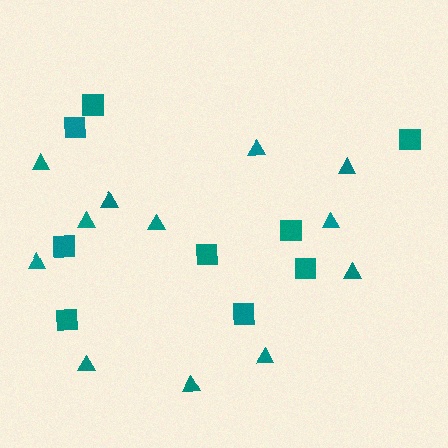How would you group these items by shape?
There are 2 groups: one group of triangles (12) and one group of squares (9).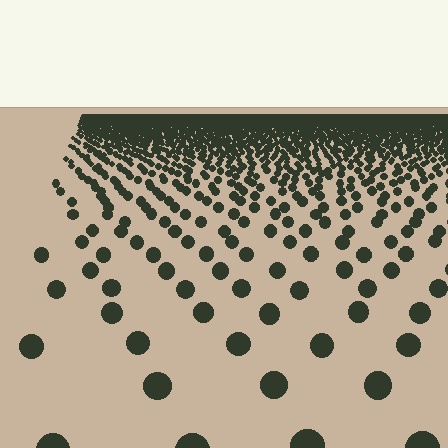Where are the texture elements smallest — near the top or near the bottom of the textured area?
Near the top.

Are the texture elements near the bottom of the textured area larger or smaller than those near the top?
Larger. Near the bottom, elements are closer to the viewer and appear at a bigger on-screen size.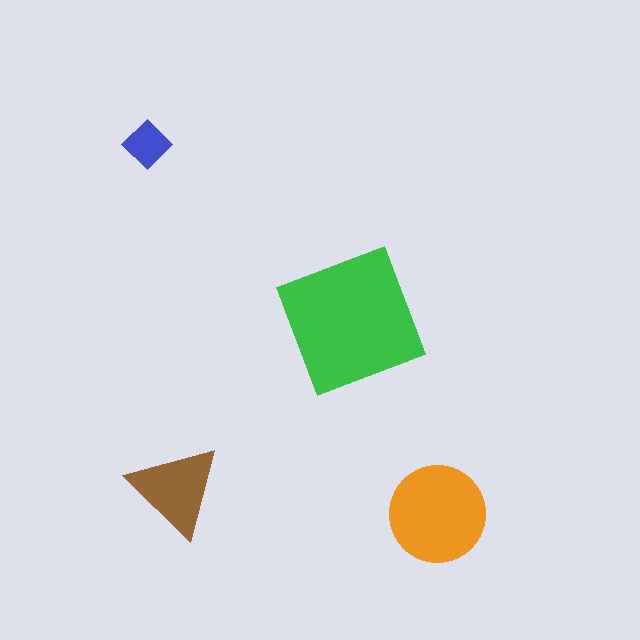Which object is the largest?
The green square.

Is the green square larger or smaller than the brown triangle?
Larger.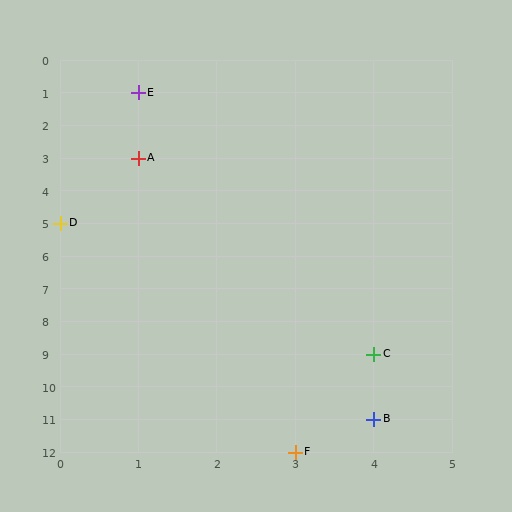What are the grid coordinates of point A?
Point A is at grid coordinates (1, 3).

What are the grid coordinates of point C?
Point C is at grid coordinates (4, 9).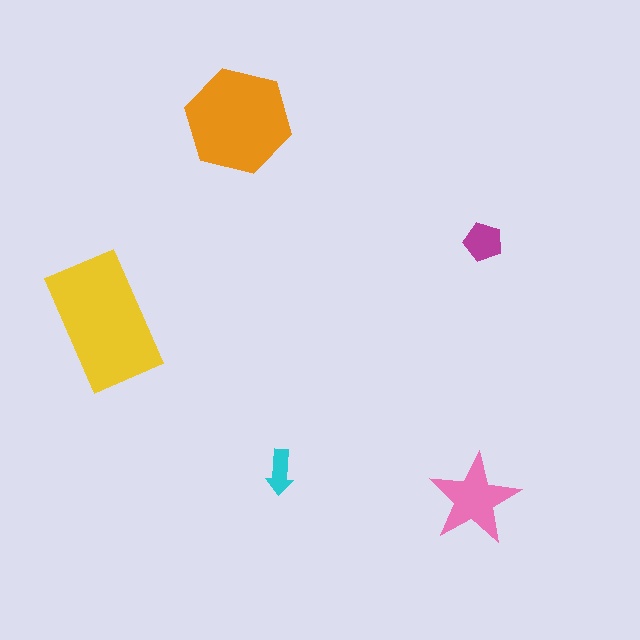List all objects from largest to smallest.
The yellow rectangle, the orange hexagon, the pink star, the magenta pentagon, the cyan arrow.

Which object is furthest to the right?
The magenta pentagon is rightmost.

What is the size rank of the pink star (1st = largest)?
3rd.